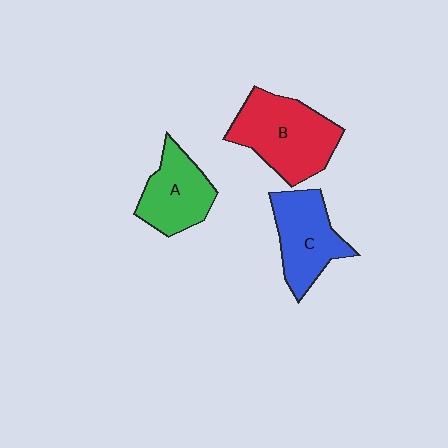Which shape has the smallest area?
Shape A (green).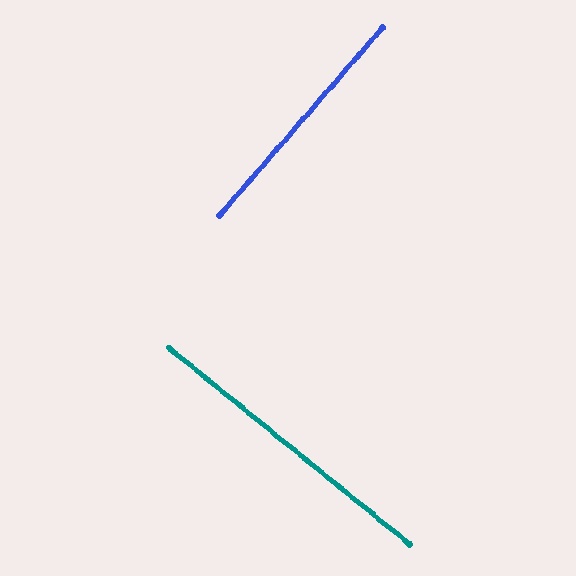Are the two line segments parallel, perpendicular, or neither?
Perpendicular — they meet at approximately 88°.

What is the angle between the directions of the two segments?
Approximately 88 degrees.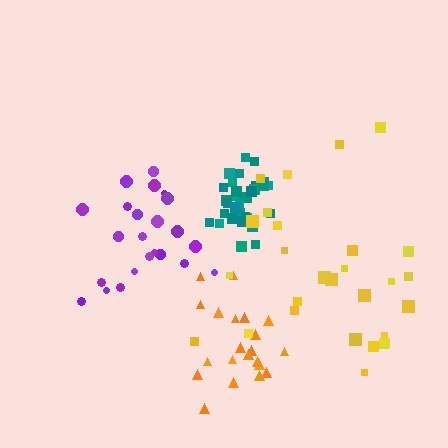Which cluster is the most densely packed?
Teal.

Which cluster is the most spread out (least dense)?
Yellow.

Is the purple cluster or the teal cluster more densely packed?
Teal.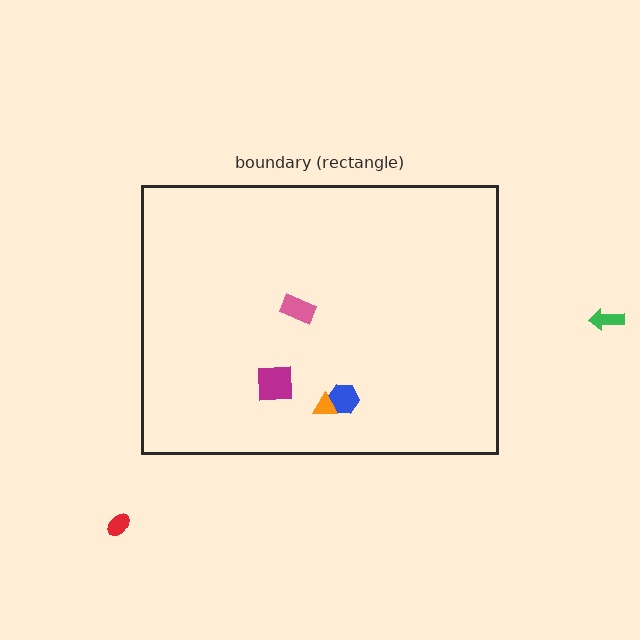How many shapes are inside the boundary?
4 inside, 2 outside.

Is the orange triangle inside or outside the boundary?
Inside.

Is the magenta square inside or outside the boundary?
Inside.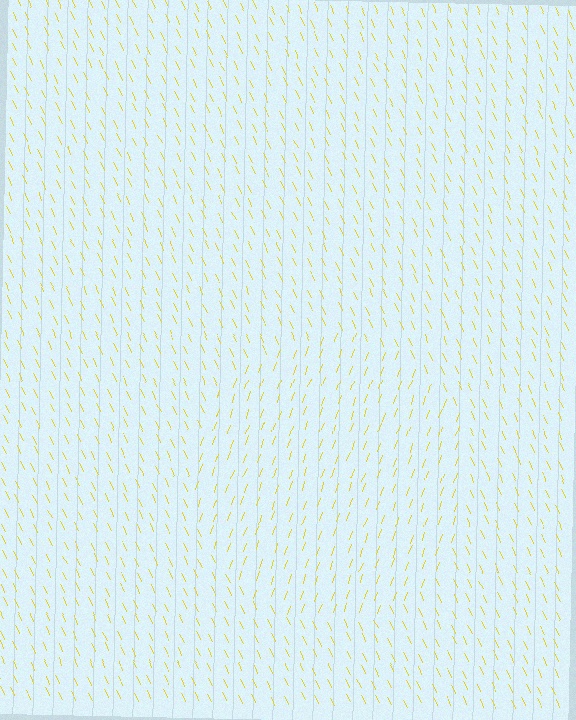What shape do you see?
I see a circle.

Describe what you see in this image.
The image is filled with small yellow line segments. A circle region in the image has lines oriented differently from the surrounding lines, creating a visible texture boundary.